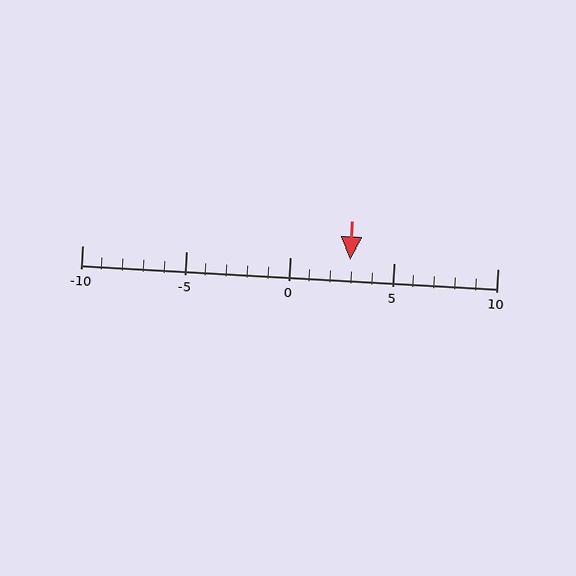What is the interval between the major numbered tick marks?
The major tick marks are spaced 5 units apart.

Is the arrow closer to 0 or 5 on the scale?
The arrow is closer to 5.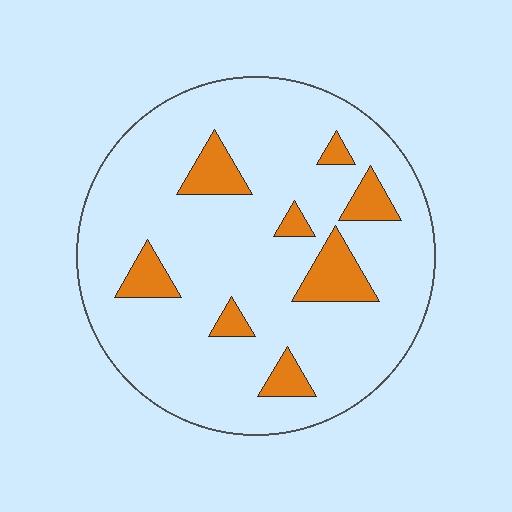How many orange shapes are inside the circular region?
8.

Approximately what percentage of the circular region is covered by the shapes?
Approximately 15%.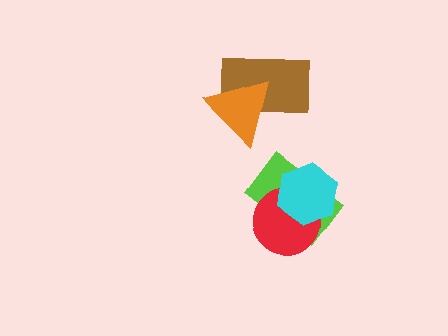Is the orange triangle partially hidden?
No, no other shape covers it.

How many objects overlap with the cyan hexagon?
2 objects overlap with the cyan hexagon.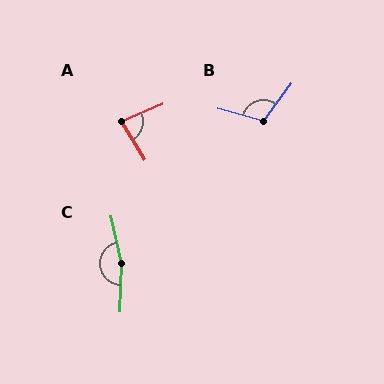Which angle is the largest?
C, at approximately 166 degrees.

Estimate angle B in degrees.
Approximately 111 degrees.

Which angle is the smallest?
A, at approximately 82 degrees.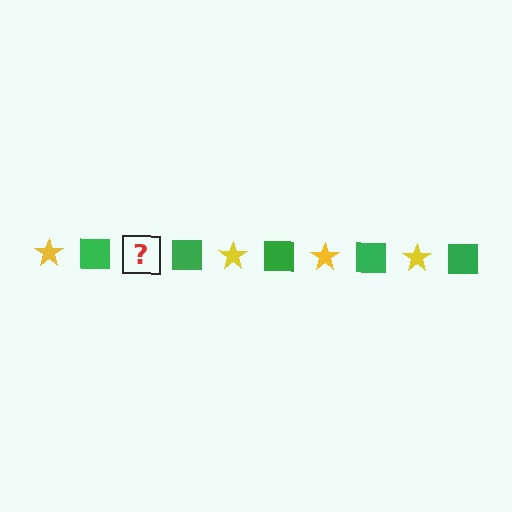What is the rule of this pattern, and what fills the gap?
The rule is that the pattern alternates between yellow star and green square. The gap should be filled with a yellow star.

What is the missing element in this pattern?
The missing element is a yellow star.